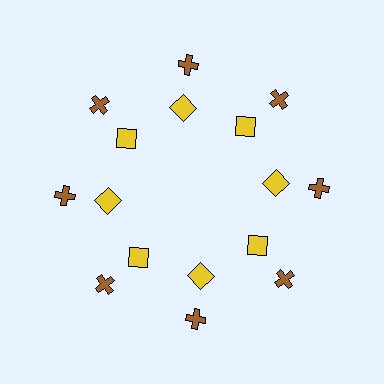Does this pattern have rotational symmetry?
Yes, this pattern has 8-fold rotational symmetry. It looks the same after rotating 45 degrees around the center.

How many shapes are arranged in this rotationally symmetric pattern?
There are 16 shapes, arranged in 8 groups of 2.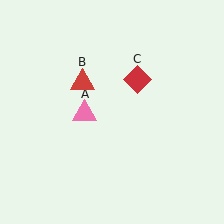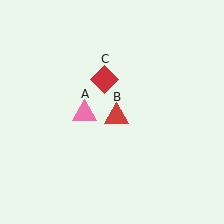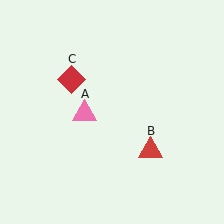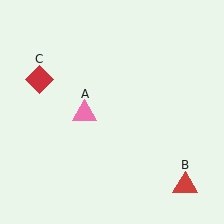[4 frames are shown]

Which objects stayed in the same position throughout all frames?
Pink triangle (object A) remained stationary.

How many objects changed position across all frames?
2 objects changed position: red triangle (object B), red diamond (object C).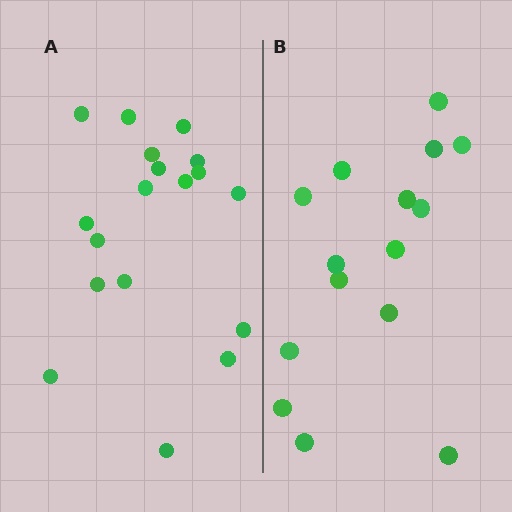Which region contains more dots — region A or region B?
Region A (the left region) has more dots.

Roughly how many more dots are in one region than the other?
Region A has just a few more — roughly 2 or 3 more dots than region B.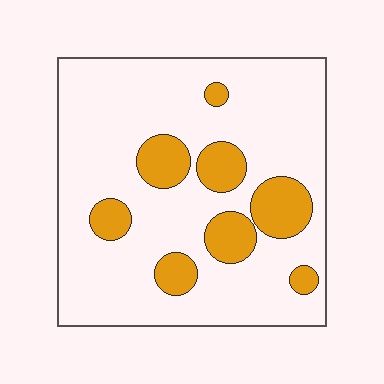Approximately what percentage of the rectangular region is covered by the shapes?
Approximately 20%.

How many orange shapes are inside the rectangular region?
8.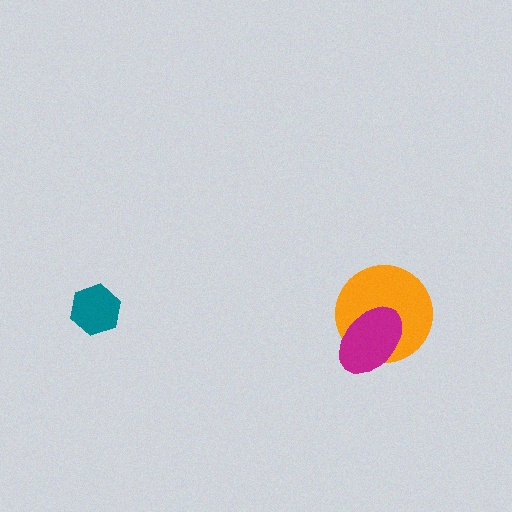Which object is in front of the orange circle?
The magenta ellipse is in front of the orange circle.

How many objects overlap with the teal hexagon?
0 objects overlap with the teal hexagon.